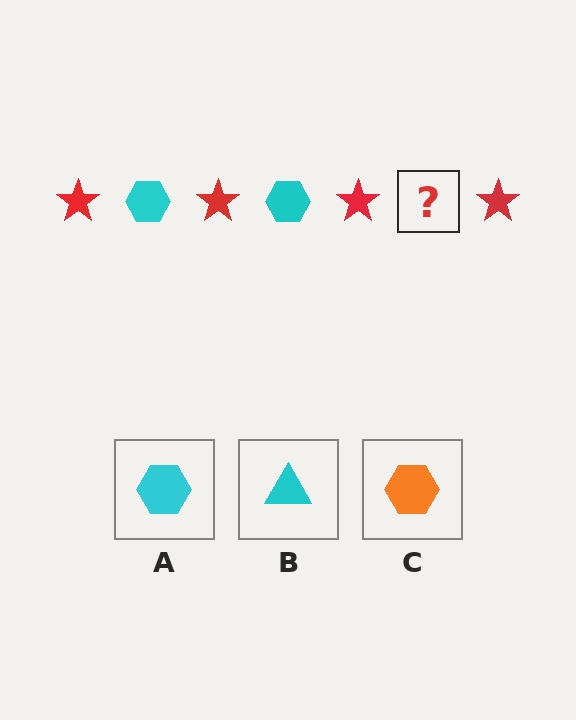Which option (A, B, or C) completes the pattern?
A.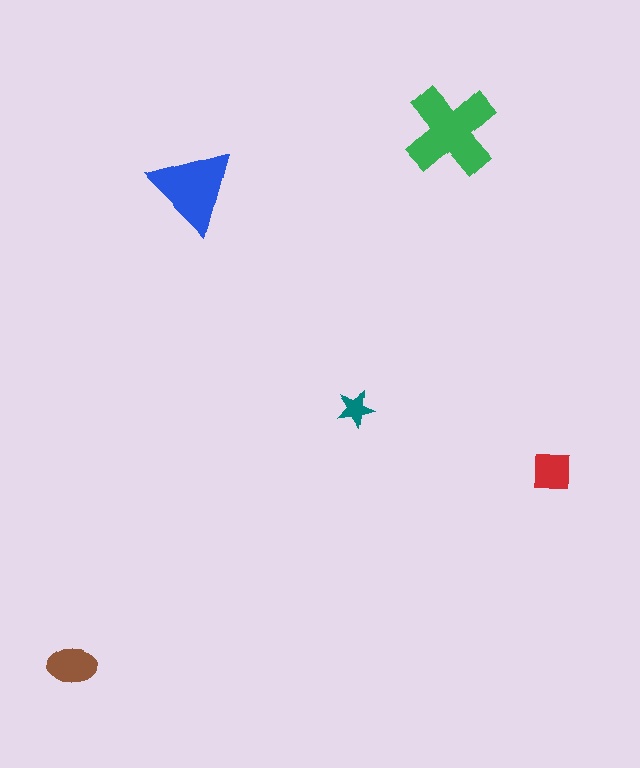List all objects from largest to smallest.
The green cross, the blue triangle, the brown ellipse, the red square, the teal star.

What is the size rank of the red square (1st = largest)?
4th.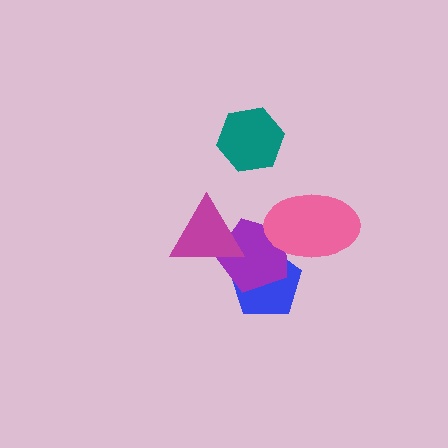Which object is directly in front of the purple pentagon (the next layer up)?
The magenta triangle is directly in front of the purple pentagon.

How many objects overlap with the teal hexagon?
0 objects overlap with the teal hexagon.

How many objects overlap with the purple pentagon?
3 objects overlap with the purple pentagon.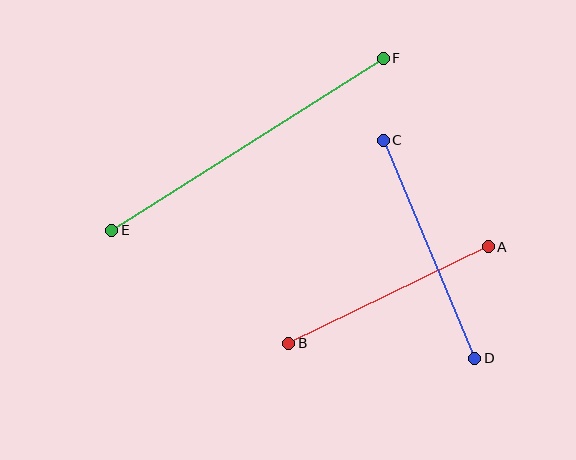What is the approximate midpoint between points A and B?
The midpoint is at approximately (388, 295) pixels.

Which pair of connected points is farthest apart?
Points E and F are farthest apart.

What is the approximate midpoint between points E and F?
The midpoint is at approximately (248, 144) pixels.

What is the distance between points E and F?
The distance is approximately 322 pixels.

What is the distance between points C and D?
The distance is approximately 236 pixels.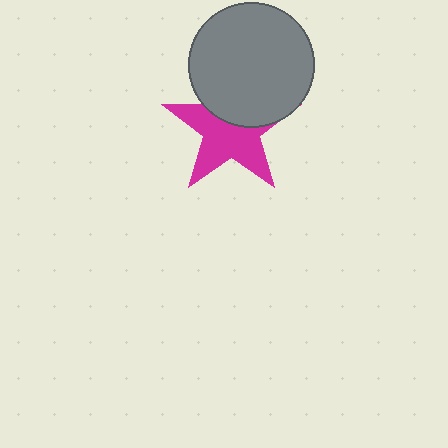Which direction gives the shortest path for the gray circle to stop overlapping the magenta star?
Moving up gives the shortest separation.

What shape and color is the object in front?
The object in front is a gray circle.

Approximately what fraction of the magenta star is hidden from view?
Roughly 39% of the magenta star is hidden behind the gray circle.